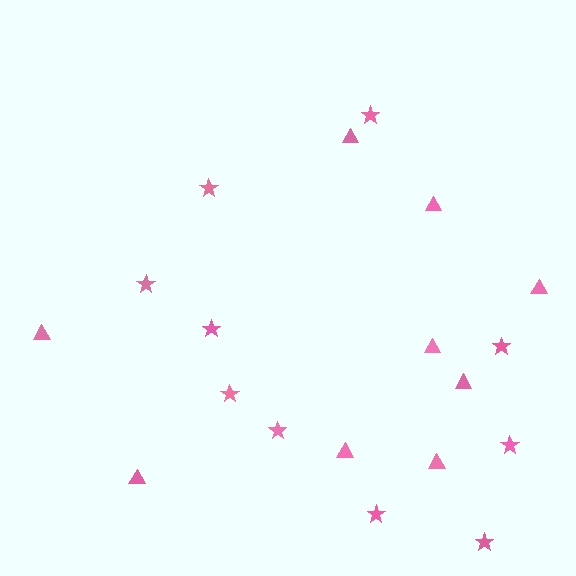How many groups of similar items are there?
There are 2 groups: one group of stars (10) and one group of triangles (9).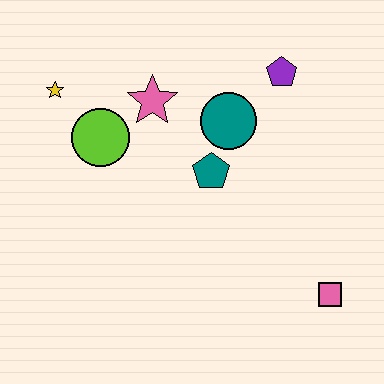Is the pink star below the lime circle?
No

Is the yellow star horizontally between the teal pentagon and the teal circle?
No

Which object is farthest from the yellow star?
The pink square is farthest from the yellow star.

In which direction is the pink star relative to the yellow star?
The pink star is to the right of the yellow star.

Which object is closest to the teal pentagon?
The teal circle is closest to the teal pentagon.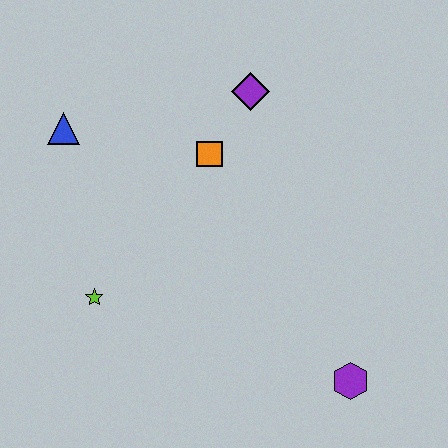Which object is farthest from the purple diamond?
The purple hexagon is farthest from the purple diamond.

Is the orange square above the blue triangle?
No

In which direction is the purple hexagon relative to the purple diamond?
The purple hexagon is below the purple diamond.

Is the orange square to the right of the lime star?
Yes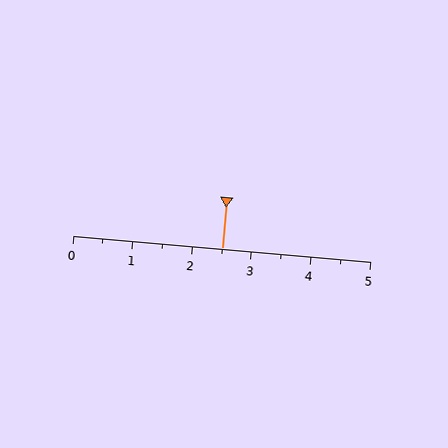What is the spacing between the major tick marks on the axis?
The major ticks are spaced 1 apart.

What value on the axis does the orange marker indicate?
The marker indicates approximately 2.5.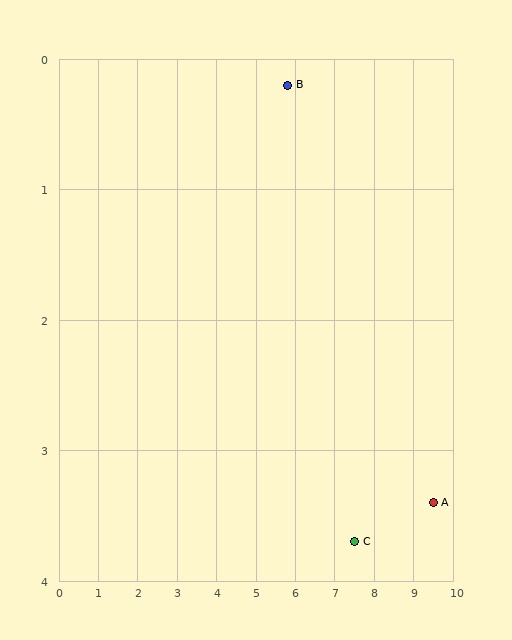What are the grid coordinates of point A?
Point A is at approximately (9.5, 3.4).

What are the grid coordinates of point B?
Point B is at approximately (5.8, 0.2).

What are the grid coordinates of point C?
Point C is at approximately (7.5, 3.7).